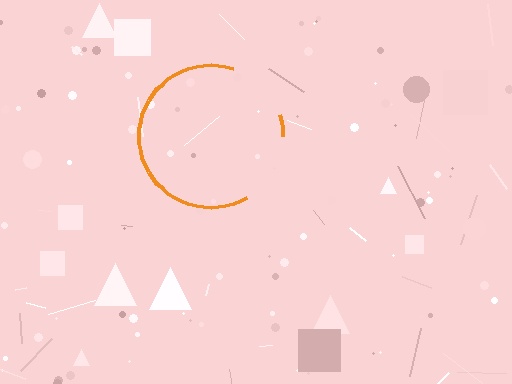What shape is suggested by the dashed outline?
The dashed outline suggests a circle.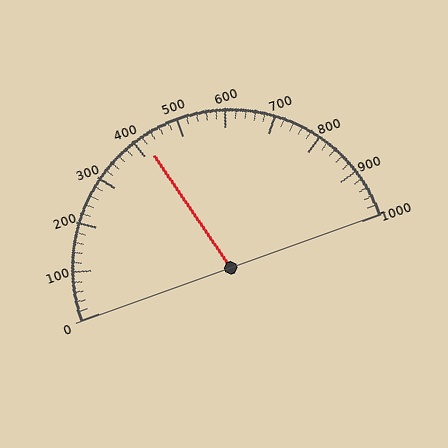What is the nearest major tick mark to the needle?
The nearest major tick mark is 400.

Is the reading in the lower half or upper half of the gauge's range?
The reading is in the lower half of the range (0 to 1000).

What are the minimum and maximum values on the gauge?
The gauge ranges from 0 to 1000.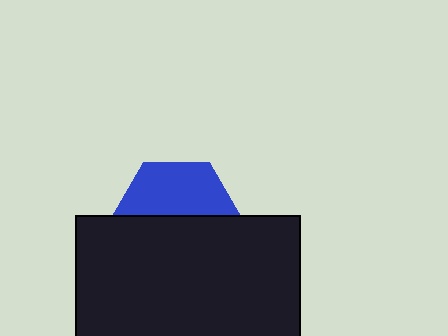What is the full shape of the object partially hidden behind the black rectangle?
The partially hidden object is a blue hexagon.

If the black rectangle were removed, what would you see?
You would see the complete blue hexagon.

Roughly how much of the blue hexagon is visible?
About half of it is visible (roughly 45%).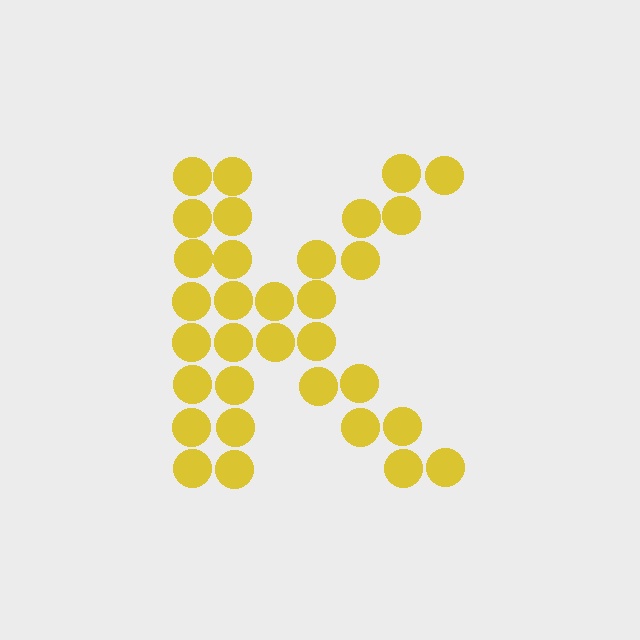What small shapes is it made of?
It is made of small circles.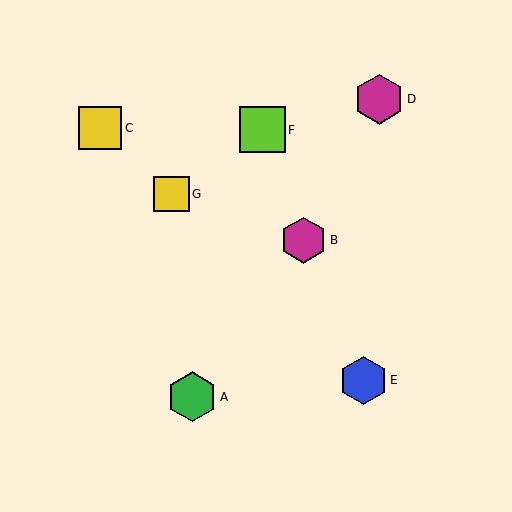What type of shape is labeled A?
Shape A is a green hexagon.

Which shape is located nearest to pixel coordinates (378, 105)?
The magenta hexagon (labeled D) at (379, 99) is nearest to that location.